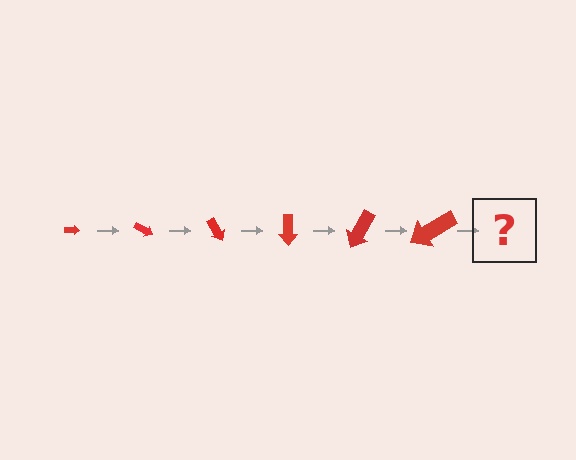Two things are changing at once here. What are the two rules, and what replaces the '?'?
The two rules are that the arrow grows larger each step and it rotates 30 degrees each step. The '?' should be an arrow, larger than the previous one and rotated 180 degrees from the start.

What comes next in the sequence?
The next element should be an arrow, larger than the previous one and rotated 180 degrees from the start.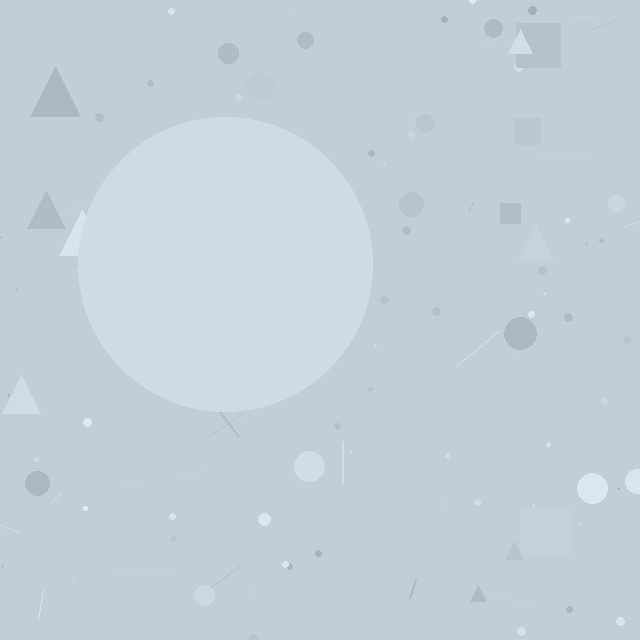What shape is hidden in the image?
A circle is hidden in the image.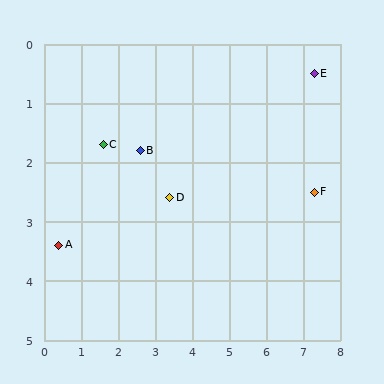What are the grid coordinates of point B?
Point B is at approximately (2.6, 1.8).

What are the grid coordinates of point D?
Point D is at approximately (3.4, 2.6).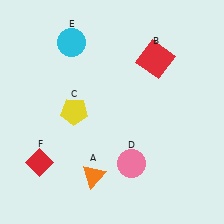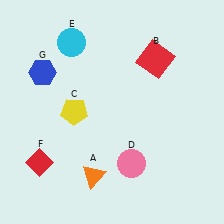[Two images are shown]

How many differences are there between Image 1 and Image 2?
There is 1 difference between the two images.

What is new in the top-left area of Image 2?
A blue hexagon (G) was added in the top-left area of Image 2.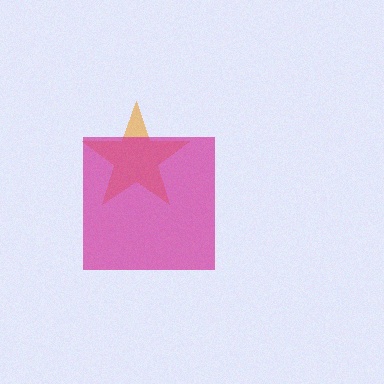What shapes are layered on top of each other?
The layered shapes are: an orange star, a magenta square.